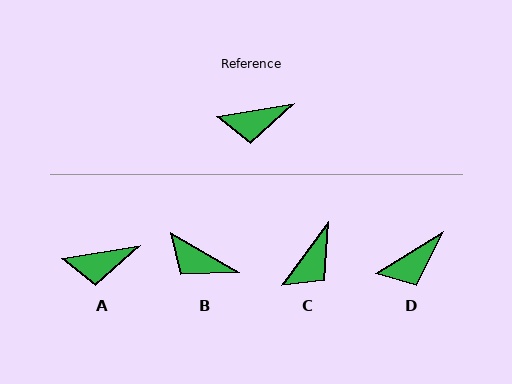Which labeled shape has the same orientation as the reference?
A.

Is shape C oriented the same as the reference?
No, it is off by about 45 degrees.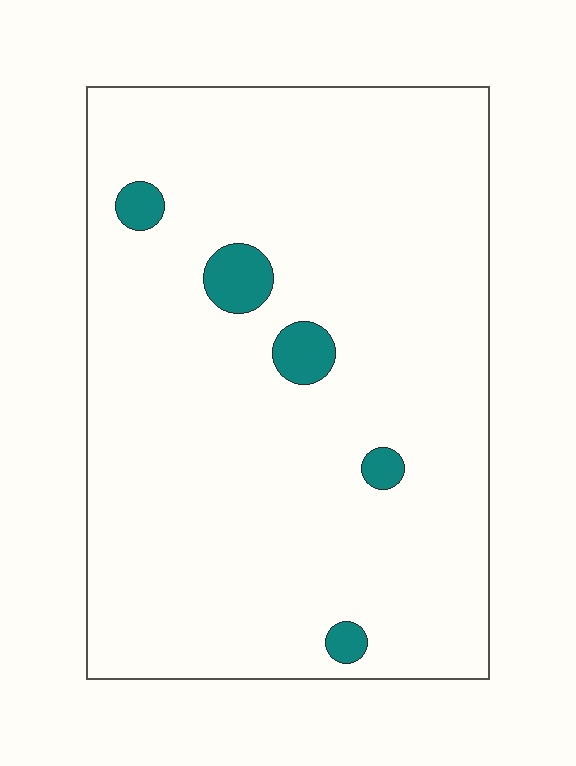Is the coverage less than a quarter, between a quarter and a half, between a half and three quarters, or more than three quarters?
Less than a quarter.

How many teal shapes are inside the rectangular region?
5.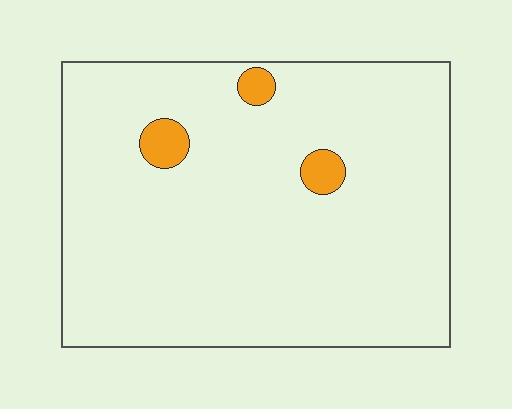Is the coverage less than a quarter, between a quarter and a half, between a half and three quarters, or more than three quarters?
Less than a quarter.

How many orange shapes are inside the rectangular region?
3.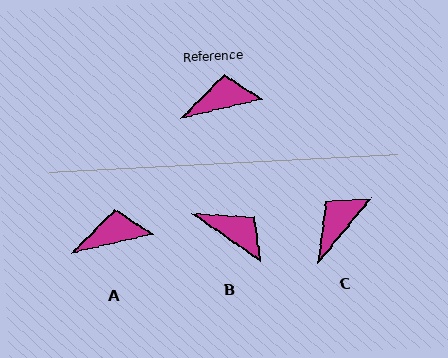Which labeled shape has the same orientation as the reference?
A.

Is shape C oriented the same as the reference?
No, it is off by about 38 degrees.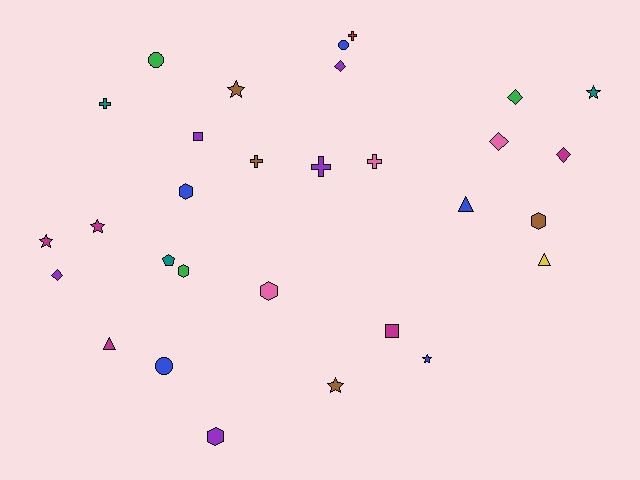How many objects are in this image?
There are 30 objects.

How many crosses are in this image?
There are 5 crosses.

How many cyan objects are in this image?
There are no cyan objects.